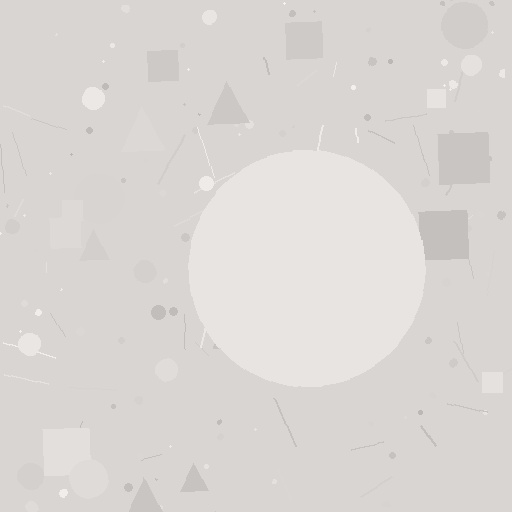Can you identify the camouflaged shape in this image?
The camouflaged shape is a circle.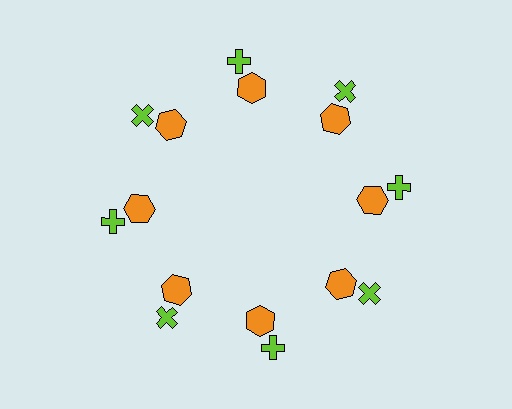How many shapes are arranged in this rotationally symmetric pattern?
There are 16 shapes, arranged in 8 groups of 2.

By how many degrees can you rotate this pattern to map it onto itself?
The pattern maps onto itself every 45 degrees of rotation.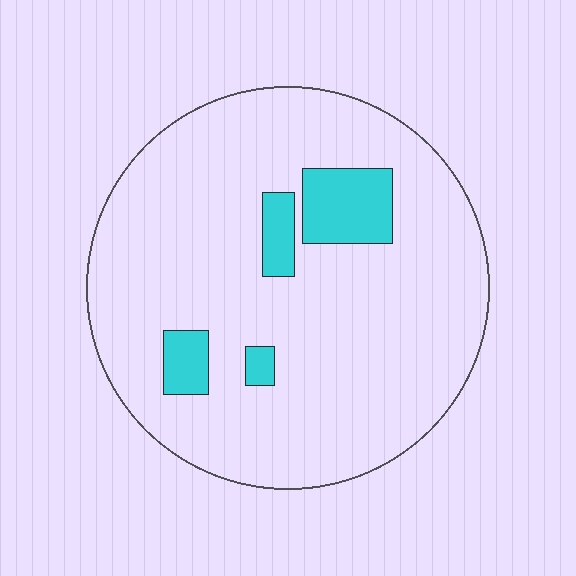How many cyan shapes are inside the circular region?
4.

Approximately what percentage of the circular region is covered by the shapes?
Approximately 10%.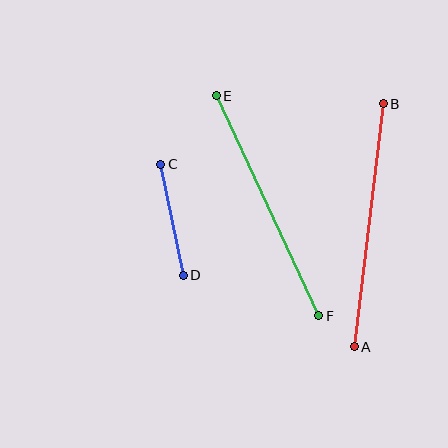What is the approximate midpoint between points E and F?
The midpoint is at approximately (268, 206) pixels.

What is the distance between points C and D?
The distance is approximately 113 pixels.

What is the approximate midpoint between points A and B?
The midpoint is at approximately (369, 225) pixels.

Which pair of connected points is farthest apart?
Points A and B are farthest apart.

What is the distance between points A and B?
The distance is approximately 245 pixels.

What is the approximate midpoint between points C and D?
The midpoint is at approximately (172, 220) pixels.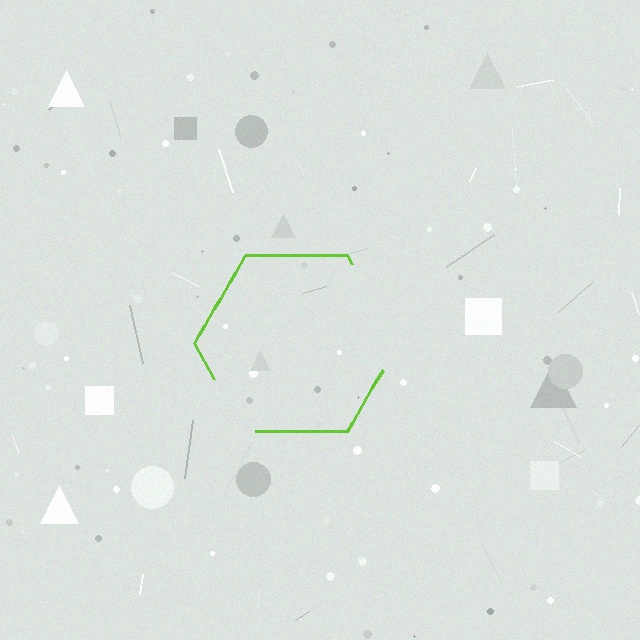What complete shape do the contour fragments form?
The contour fragments form a hexagon.